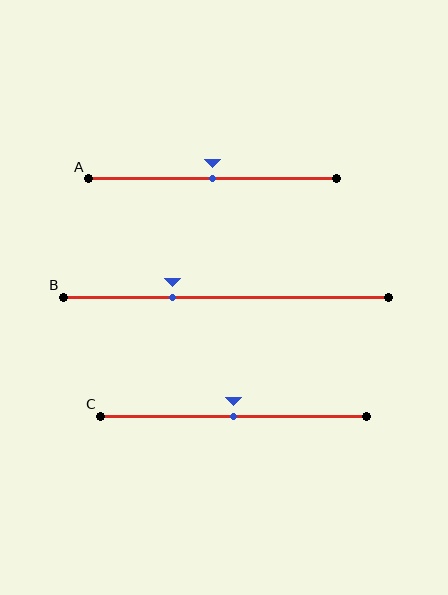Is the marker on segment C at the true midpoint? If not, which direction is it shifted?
Yes, the marker on segment C is at the true midpoint.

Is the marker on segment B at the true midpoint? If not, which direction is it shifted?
No, the marker on segment B is shifted to the left by about 17% of the segment length.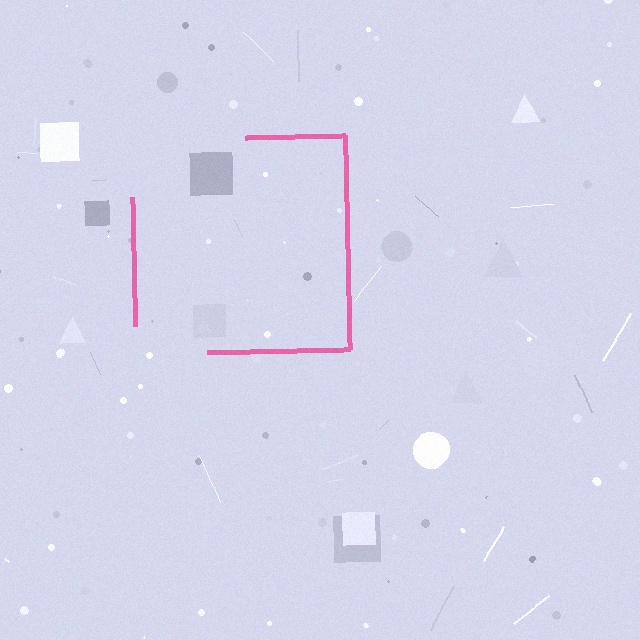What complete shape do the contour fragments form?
The contour fragments form a square.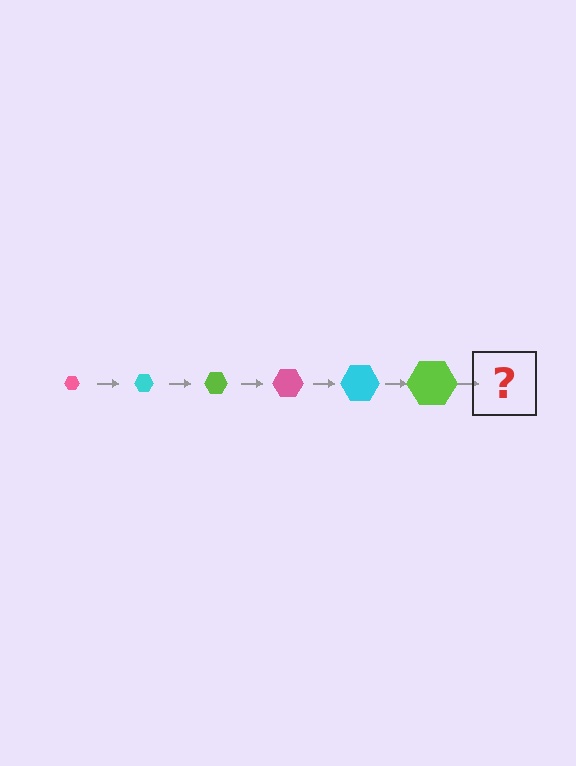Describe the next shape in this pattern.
It should be a pink hexagon, larger than the previous one.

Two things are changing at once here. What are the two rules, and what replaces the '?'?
The two rules are that the hexagon grows larger each step and the color cycles through pink, cyan, and lime. The '?' should be a pink hexagon, larger than the previous one.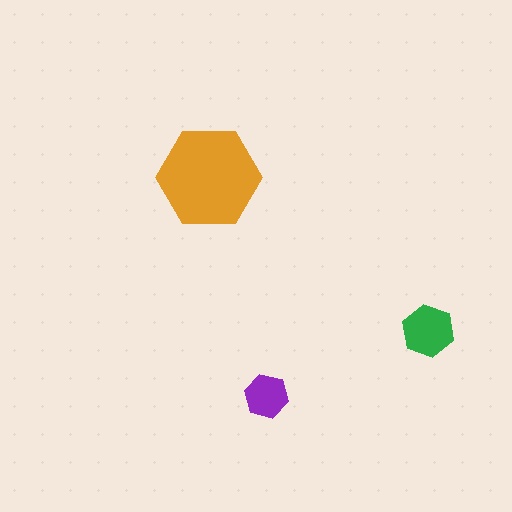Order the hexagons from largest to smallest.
the orange one, the green one, the purple one.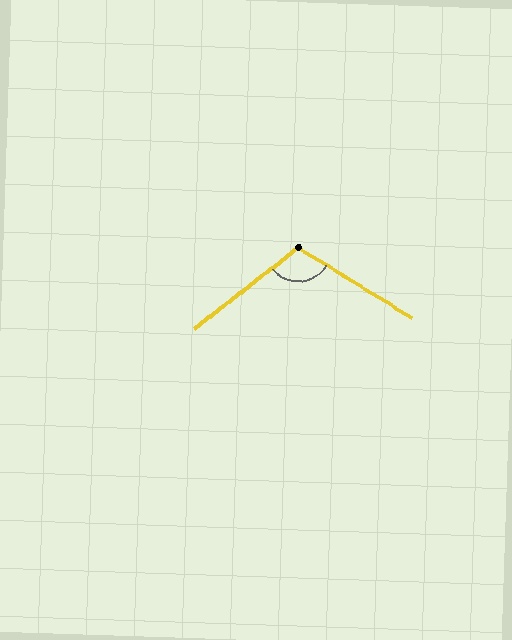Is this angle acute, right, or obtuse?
It is obtuse.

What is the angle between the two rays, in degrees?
Approximately 111 degrees.